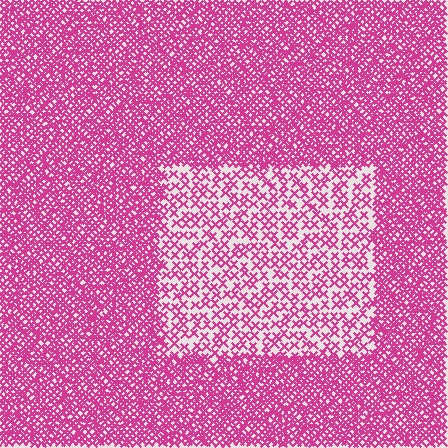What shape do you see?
I see a rectangle.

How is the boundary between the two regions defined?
The boundary is defined by a change in element density (approximately 2.5x ratio). All elements are the same color, size, and shape.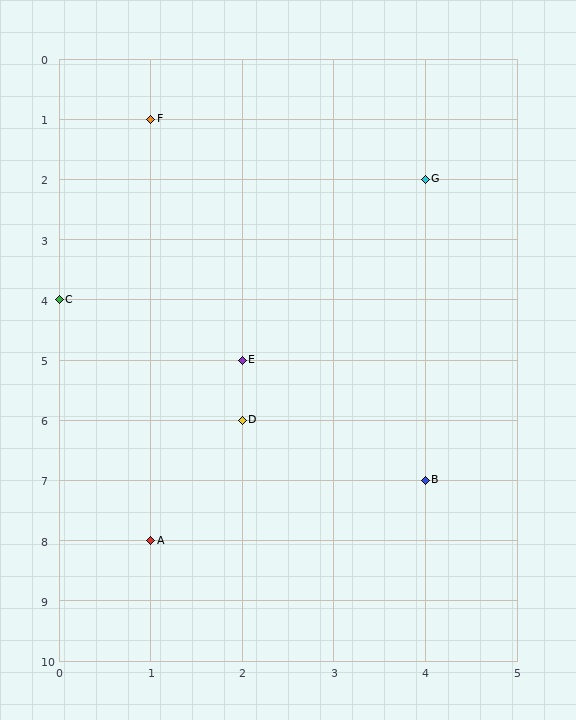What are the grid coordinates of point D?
Point D is at grid coordinates (2, 6).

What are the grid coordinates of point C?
Point C is at grid coordinates (0, 4).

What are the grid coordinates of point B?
Point B is at grid coordinates (4, 7).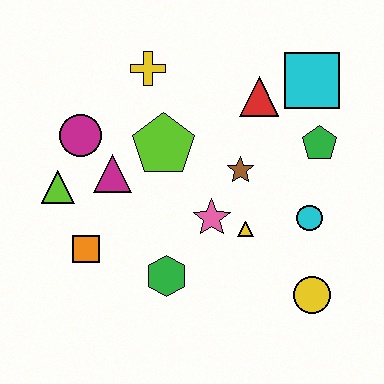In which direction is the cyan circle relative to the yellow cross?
The cyan circle is to the right of the yellow cross.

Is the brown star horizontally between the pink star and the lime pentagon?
No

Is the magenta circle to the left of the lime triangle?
No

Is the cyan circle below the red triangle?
Yes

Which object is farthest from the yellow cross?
The yellow circle is farthest from the yellow cross.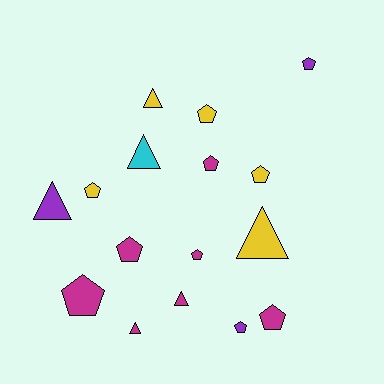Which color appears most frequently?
Magenta, with 7 objects.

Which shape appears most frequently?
Pentagon, with 10 objects.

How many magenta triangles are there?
There are 2 magenta triangles.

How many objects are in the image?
There are 16 objects.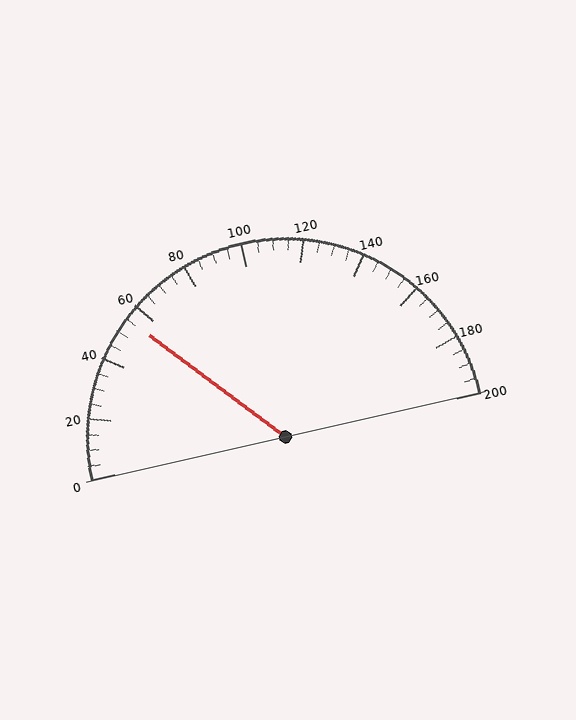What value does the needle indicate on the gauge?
The needle indicates approximately 55.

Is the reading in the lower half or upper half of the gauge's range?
The reading is in the lower half of the range (0 to 200).